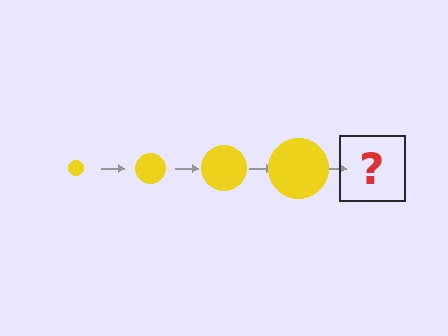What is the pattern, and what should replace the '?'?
The pattern is that the circle gets progressively larger each step. The '?' should be a yellow circle, larger than the previous one.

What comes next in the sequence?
The next element should be a yellow circle, larger than the previous one.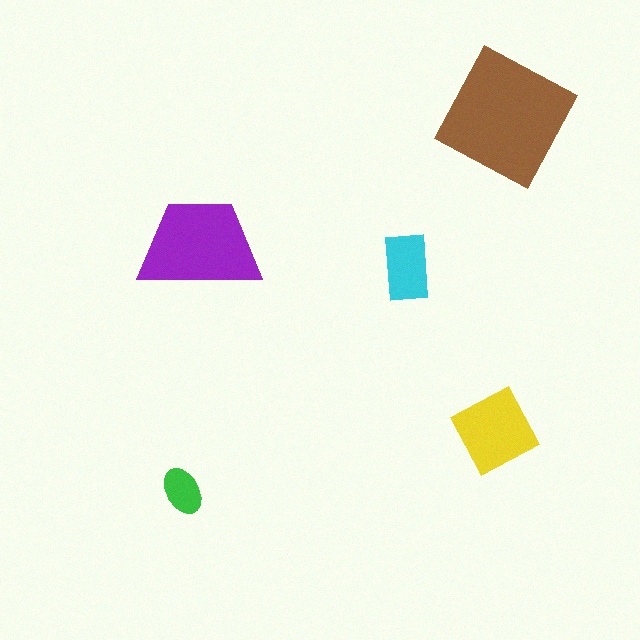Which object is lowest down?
The green ellipse is bottommost.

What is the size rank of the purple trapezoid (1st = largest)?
2nd.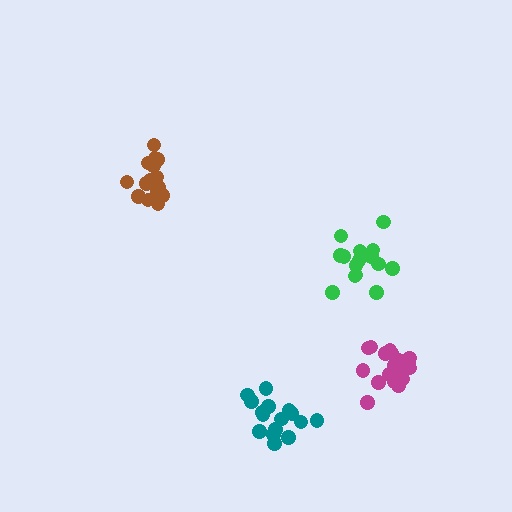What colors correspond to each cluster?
The clusters are colored: brown, green, magenta, teal.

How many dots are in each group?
Group 1: 18 dots, Group 2: 15 dots, Group 3: 20 dots, Group 4: 16 dots (69 total).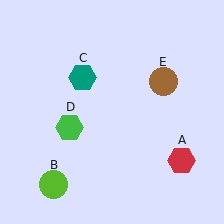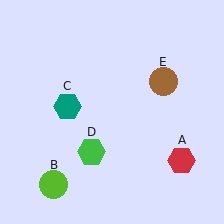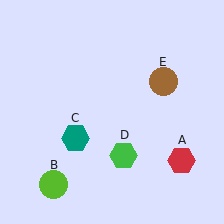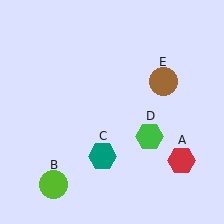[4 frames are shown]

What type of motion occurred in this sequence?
The teal hexagon (object C), green hexagon (object D) rotated counterclockwise around the center of the scene.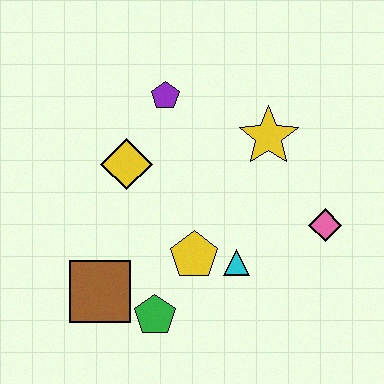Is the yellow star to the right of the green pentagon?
Yes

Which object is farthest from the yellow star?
The brown square is farthest from the yellow star.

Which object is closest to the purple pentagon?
The yellow diamond is closest to the purple pentagon.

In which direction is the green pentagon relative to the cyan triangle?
The green pentagon is to the left of the cyan triangle.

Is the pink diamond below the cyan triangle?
No